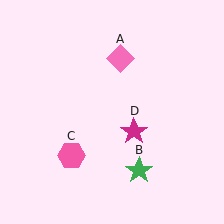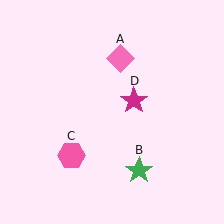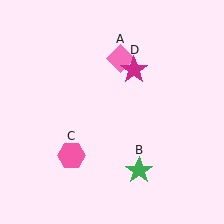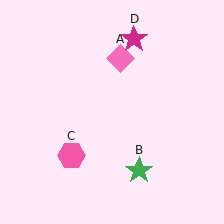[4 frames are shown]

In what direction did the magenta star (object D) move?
The magenta star (object D) moved up.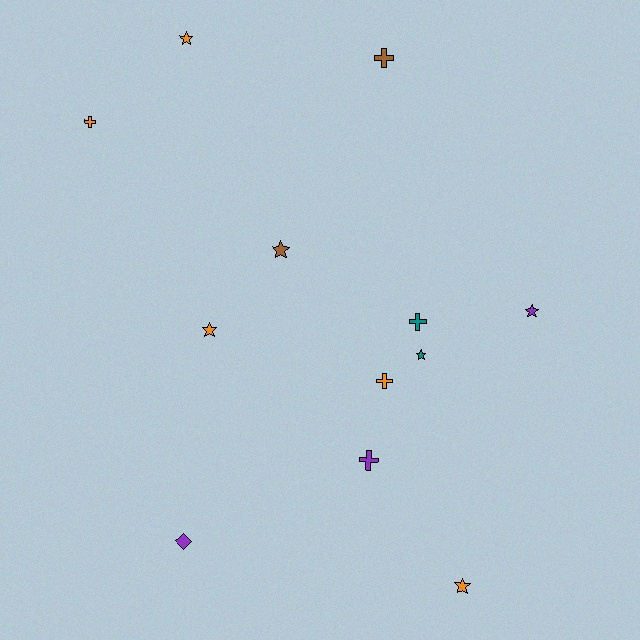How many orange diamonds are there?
There are no orange diamonds.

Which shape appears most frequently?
Star, with 6 objects.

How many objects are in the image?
There are 12 objects.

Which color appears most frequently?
Orange, with 5 objects.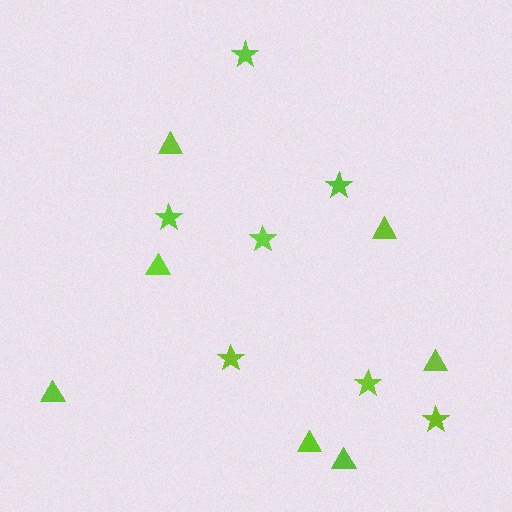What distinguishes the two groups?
There are 2 groups: one group of triangles (7) and one group of stars (7).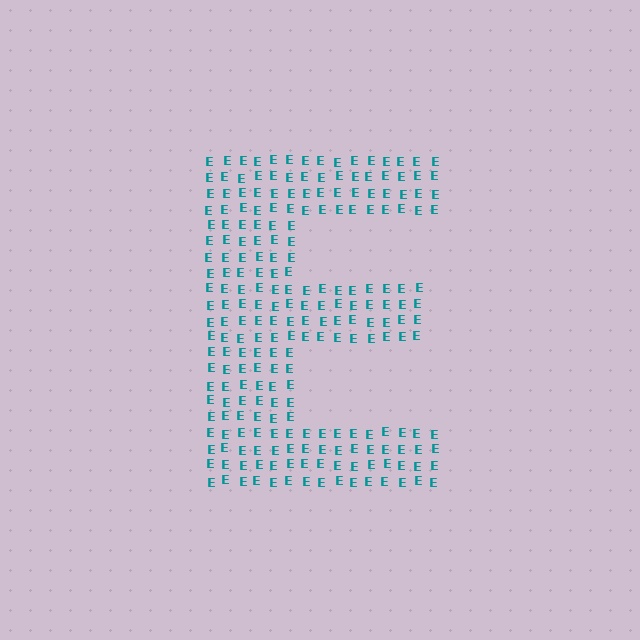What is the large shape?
The large shape is the letter E.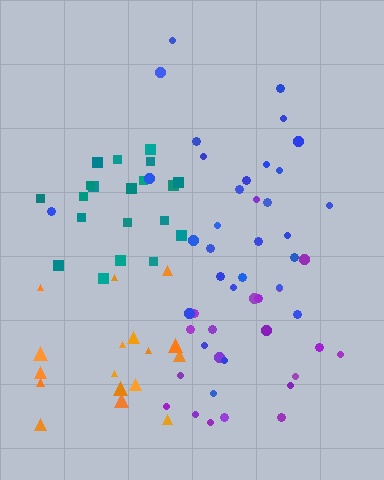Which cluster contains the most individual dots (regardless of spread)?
Blue (30).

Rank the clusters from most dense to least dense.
teal, blue, orange, purple.